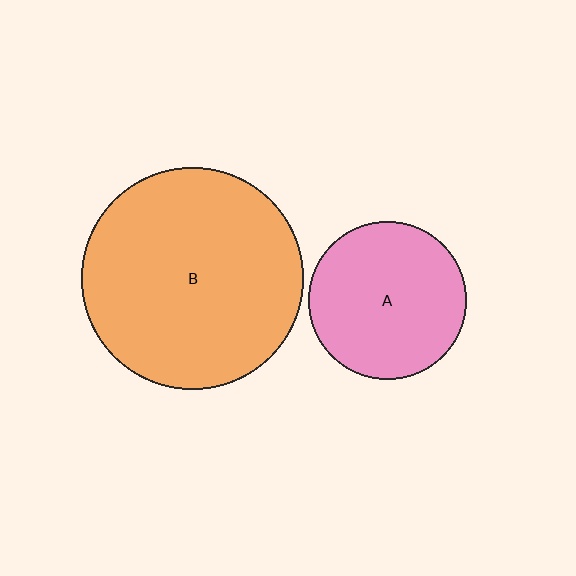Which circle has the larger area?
Circle B (orange).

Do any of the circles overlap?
No, none of the circles overlap.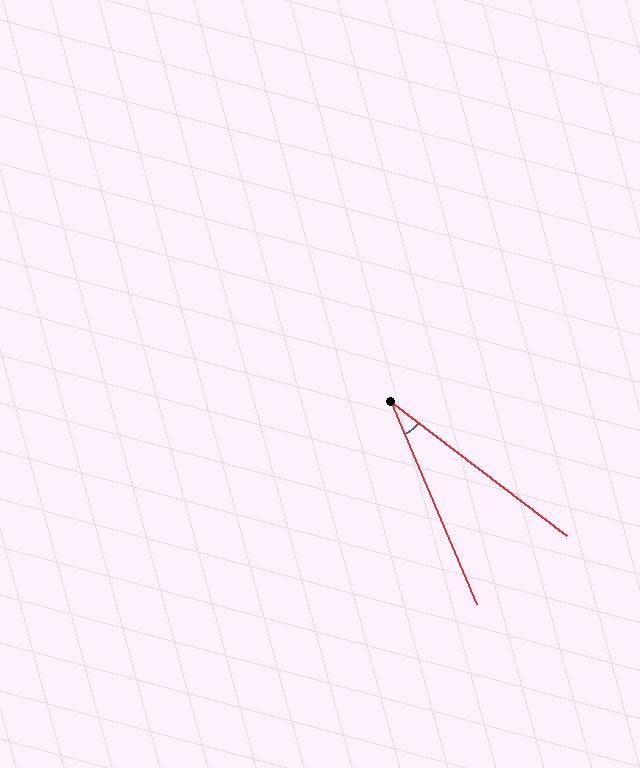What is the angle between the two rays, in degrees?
Approximately 30 degrees.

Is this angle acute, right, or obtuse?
It is acute.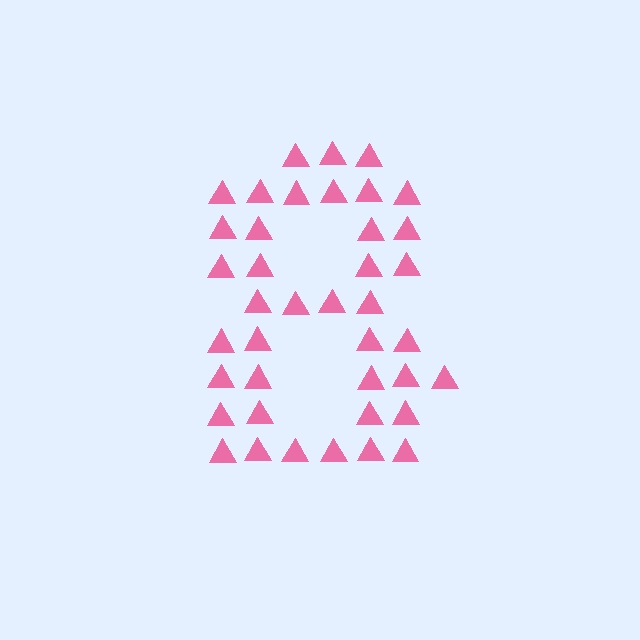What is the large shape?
The large shape is the digit 8.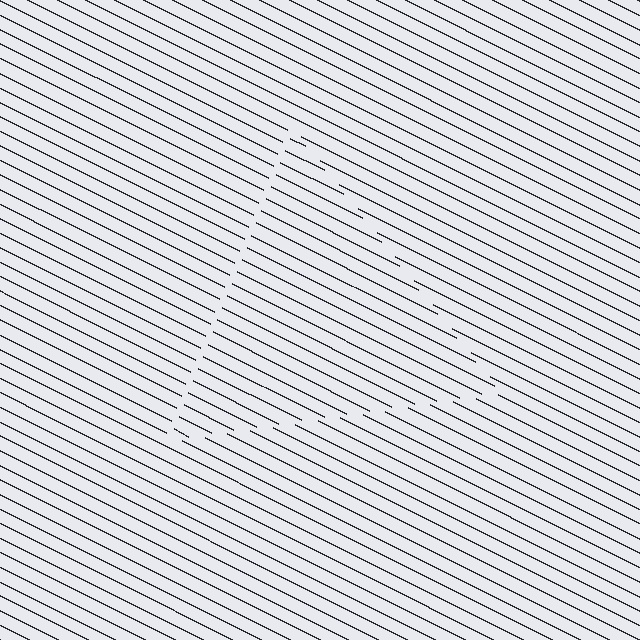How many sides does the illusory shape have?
3 sides — the line-ends trace a triangle.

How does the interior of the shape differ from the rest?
The interior of the shape contains the same grating, shifted by half a period — the contour is defined by the phase discontinuity where line-ends from the inner and outer gratings abut.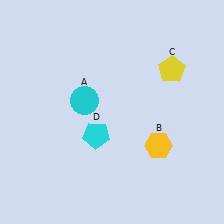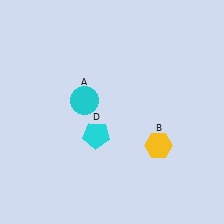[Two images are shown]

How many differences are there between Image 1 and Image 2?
There is 1 difference between the two images.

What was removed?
The yellow pentagon (C) was removed in Image 2.